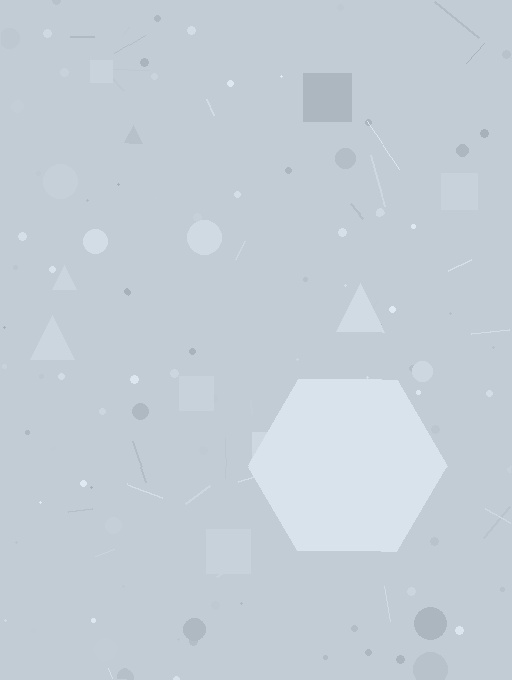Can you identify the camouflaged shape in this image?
The camouflaged shape is a hexagon.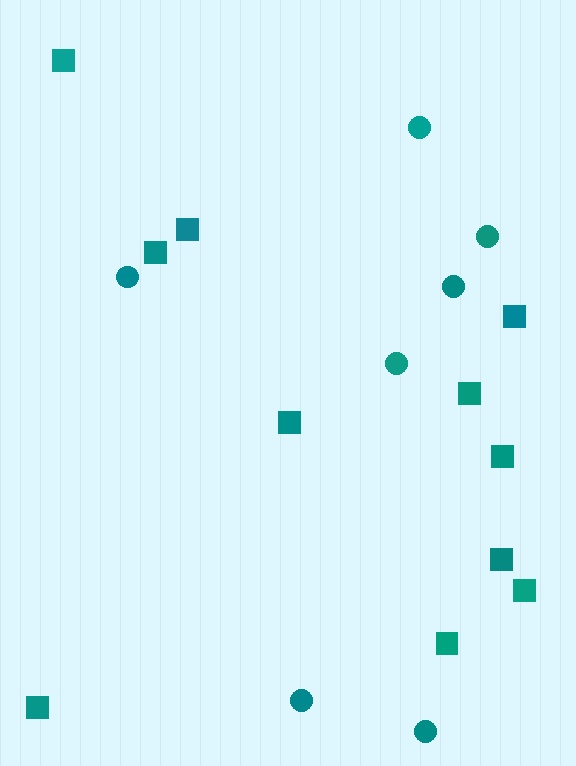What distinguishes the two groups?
There are 2 groups: one group of squares (11) and one group of circles (7).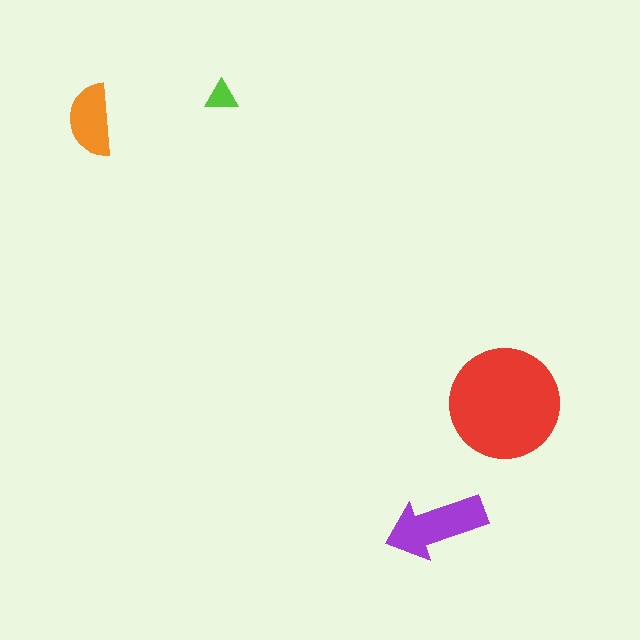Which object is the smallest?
The lime triangle.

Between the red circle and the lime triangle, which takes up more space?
The red circle.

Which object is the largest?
The red circle.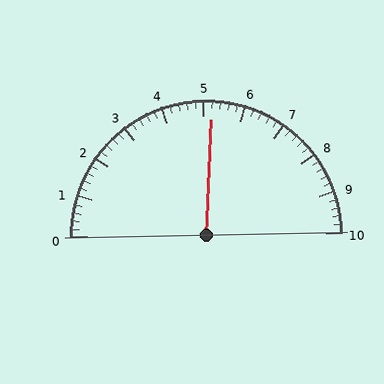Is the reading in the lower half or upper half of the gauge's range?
The reading is in the upper half of the range (0 to 10).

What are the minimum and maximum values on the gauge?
The gauge ranges from 0 to 10.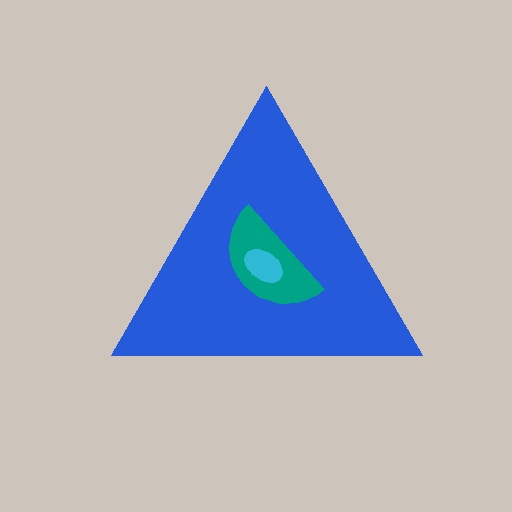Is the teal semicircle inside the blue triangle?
Yes.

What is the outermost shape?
The blue triangle.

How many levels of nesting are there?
3.